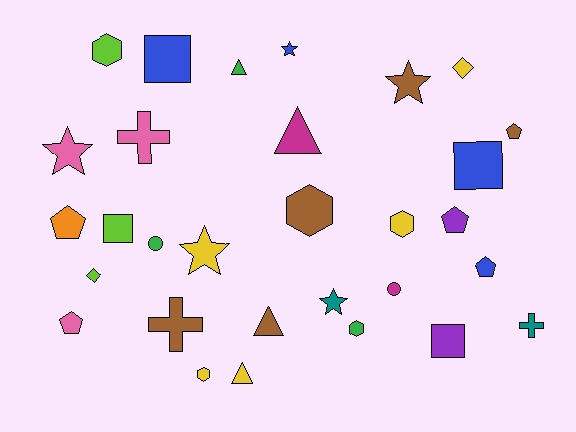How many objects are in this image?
There are 30 objects.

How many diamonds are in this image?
There are 2 diamonds.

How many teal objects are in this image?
There are 2 teal objects.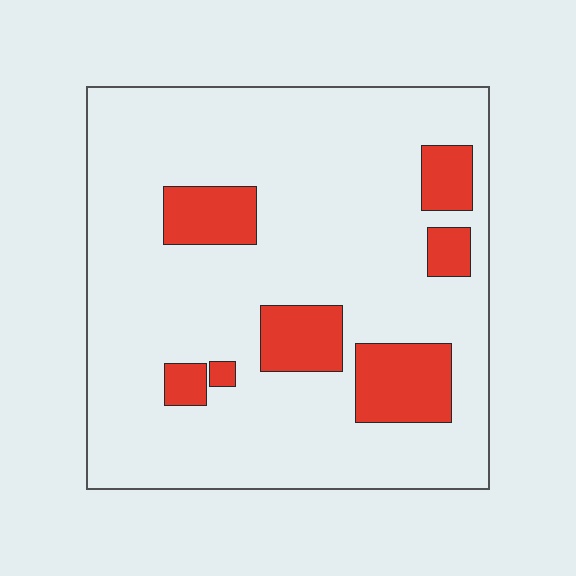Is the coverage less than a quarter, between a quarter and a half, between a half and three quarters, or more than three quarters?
Less than a quarter.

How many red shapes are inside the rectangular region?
7.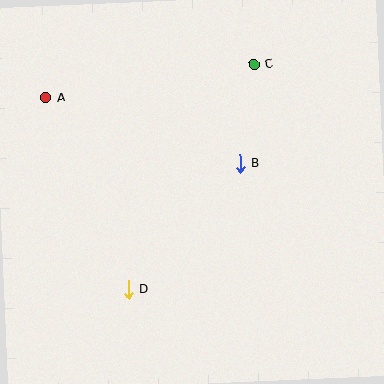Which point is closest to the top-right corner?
Point C is closest to the top-right corner.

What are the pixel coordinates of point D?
Point D is at (129, 290).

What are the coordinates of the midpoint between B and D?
The midpoint between B and D is at (184, 227).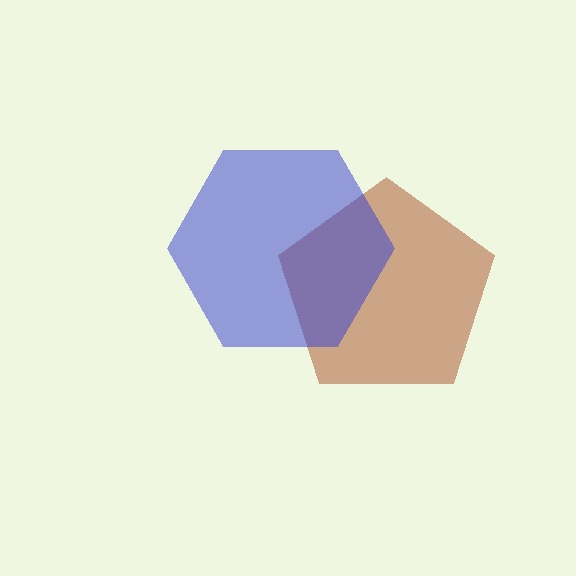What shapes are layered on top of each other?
The layered shapes are: a brown pentagon, a blue hexagon.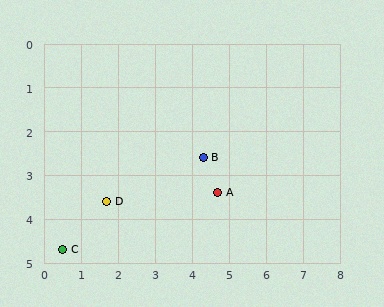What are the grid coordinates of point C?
Point C is at approximately (0.5, 4.7).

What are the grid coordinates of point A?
Point A is at approximately (4.7, 3.4).